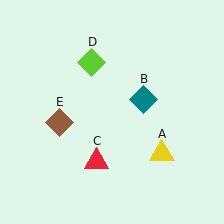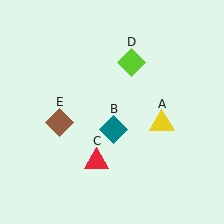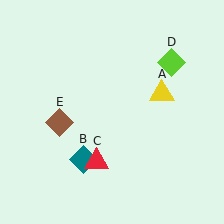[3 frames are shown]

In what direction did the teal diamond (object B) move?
The teal diamond (object B) moved down and to the left.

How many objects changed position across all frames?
3 objects changed position: yellow triangle (object A), teal diamond (object B), lime diamond (object D).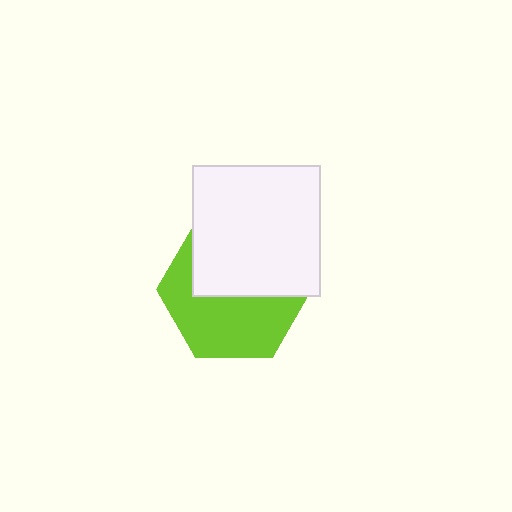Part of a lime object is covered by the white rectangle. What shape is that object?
It is a hexagon.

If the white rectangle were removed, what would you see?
You would see the complete lime hexagon.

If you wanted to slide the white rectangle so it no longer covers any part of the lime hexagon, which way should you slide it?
Slide it up — that is the most direct way to separate the two shapes.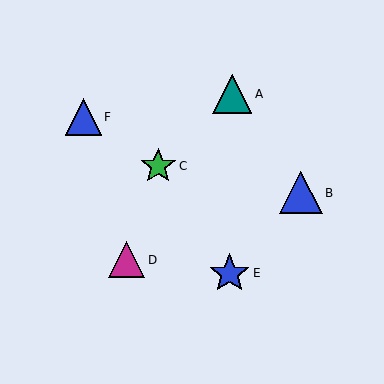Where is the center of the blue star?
The center of the blue star is at (229, 273).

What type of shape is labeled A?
Shape A is a teal triangle.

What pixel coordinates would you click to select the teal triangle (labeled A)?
Click at (232, 94) to select the teal triangle A.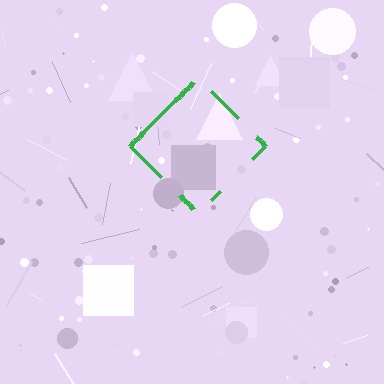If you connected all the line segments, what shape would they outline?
They would outline a diamond.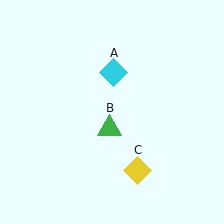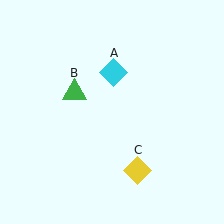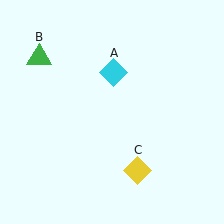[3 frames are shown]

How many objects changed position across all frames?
1 object changed position: green triangle (object B).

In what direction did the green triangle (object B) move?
The green triangle (object B) moved up and to the left.